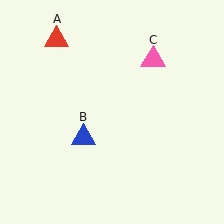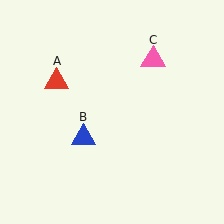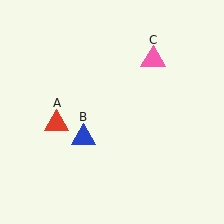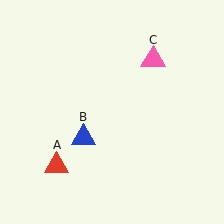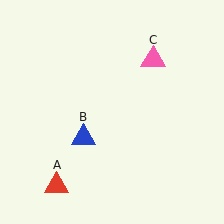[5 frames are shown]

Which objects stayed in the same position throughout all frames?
Blue triangle (object B) and pink triangle (object C) remained stationary.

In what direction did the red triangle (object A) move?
The red triangle (object A) moved down.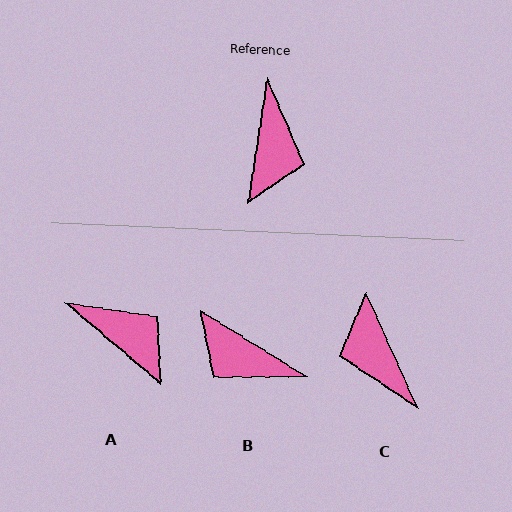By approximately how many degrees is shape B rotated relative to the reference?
Approximately 113 degrees clockwise.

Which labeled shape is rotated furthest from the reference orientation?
C, about 147 degrees away.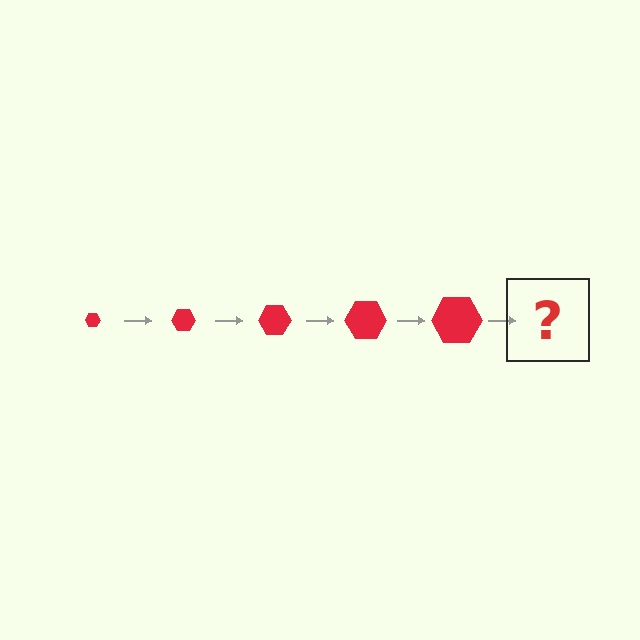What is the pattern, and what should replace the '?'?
The pattern is that the hexagon gets progressively larger each step. The '?' should be a red hexagon, larger than the previous one.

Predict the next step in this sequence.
The next step is a red hexagon, larger than the previous one.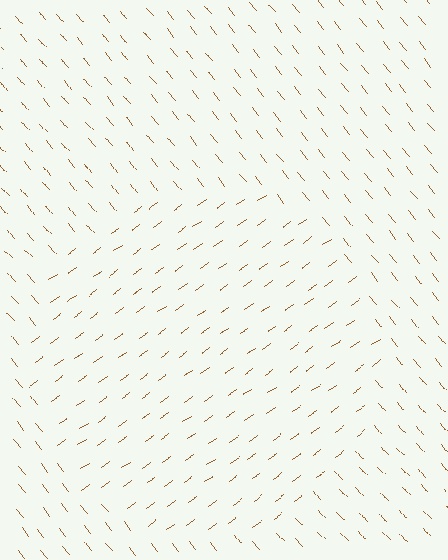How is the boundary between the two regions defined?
The boundary is defined purely by a change in line orientation (approximately 85 degrees difference). All lines are the same color and thickness.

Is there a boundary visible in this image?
Yes, there is a texture boundary formed by a change in line orientation.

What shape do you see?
I see a circle.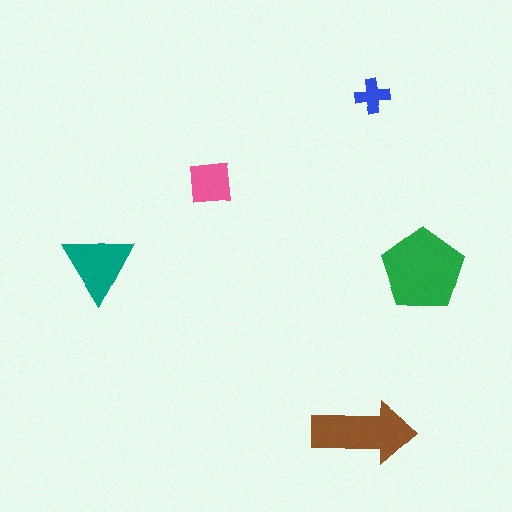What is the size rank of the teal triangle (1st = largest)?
3rd.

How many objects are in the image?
There are 5 objects in the image.